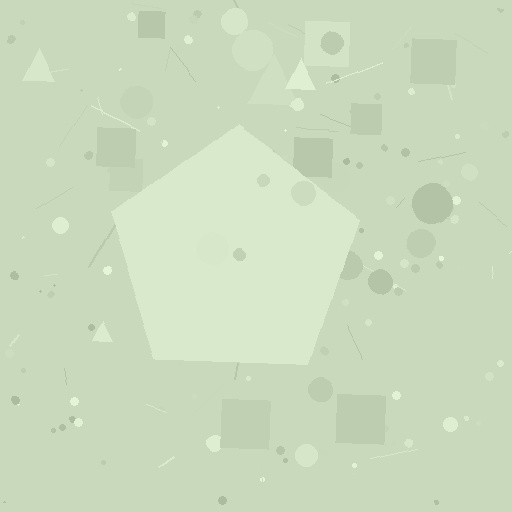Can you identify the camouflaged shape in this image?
The camouflaged shape is a pentagon.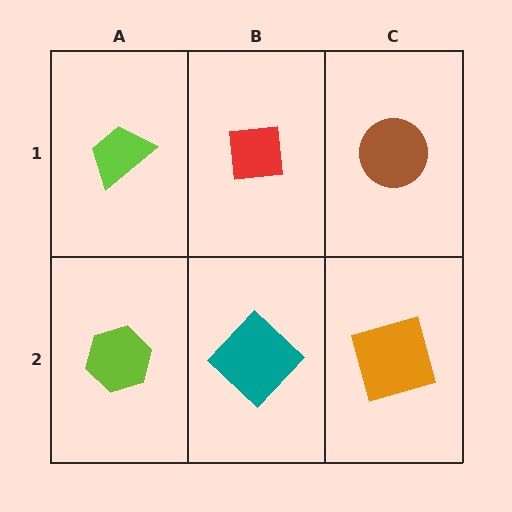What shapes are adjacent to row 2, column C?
A brown circle (row 1, column C), a teal diamond (row 2, column B).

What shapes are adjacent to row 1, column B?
A teal diamond (row 2, column B), a lime trapezoid (row 1, column A), a brown circle (row 1, column C).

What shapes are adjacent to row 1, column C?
An orange square (row 2, column C), a red square (row 1, column B).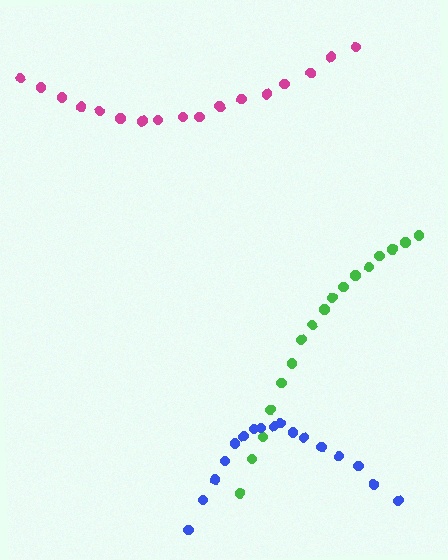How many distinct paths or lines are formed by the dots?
There are 3 distinct paths.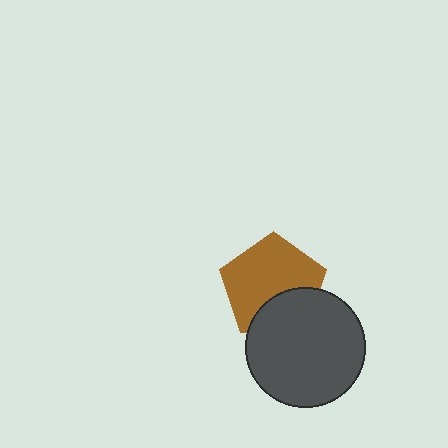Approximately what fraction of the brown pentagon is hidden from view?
Roughly 32% of the brown pentagon is hidden behind the dark gray circle.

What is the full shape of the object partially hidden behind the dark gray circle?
The partially hidden object is a brown pentagon.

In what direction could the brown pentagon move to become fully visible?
The brown pentagon could move up. That would shift it out from behind the dark gray circle entirely.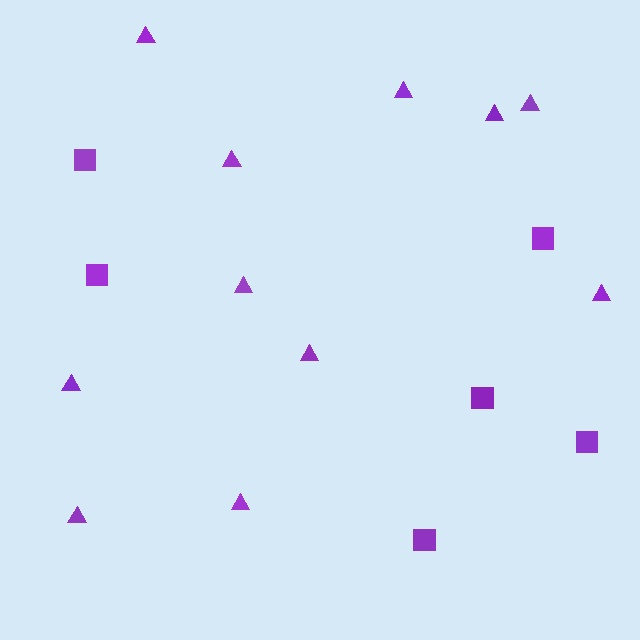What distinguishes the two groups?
There are 2 groups: one group of squares (6) and one group of triangles (11).